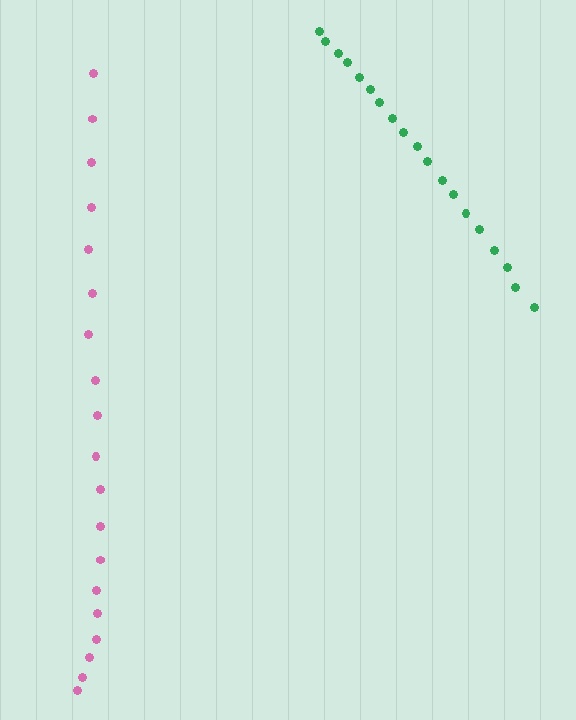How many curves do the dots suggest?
There are 2 distinct paths.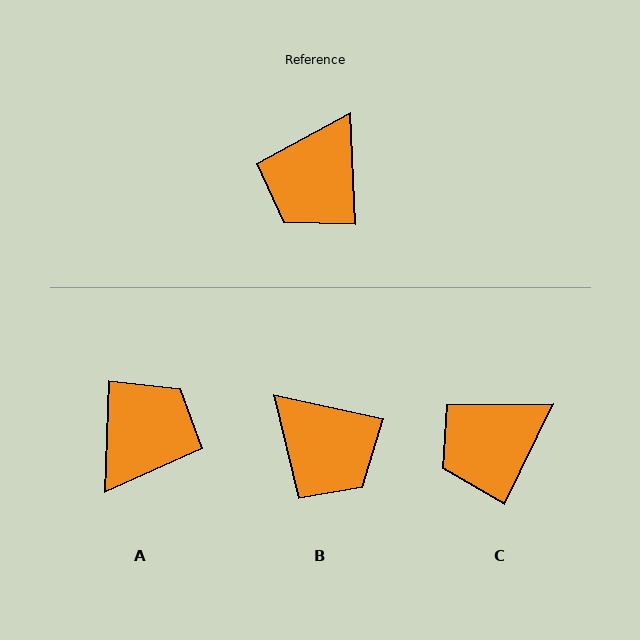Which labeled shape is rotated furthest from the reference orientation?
A, about 176 degrees away.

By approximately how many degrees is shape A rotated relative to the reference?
Approximately 176 degrees counter-clockwise.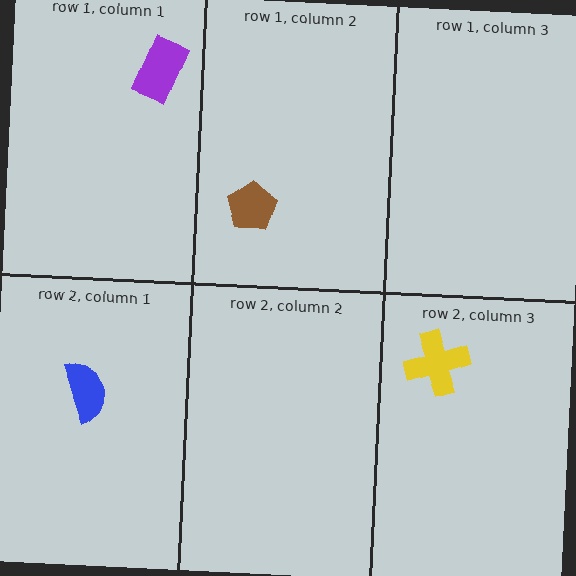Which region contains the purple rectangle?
The row 1, column 1 region.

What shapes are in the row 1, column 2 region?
The brown pentagon.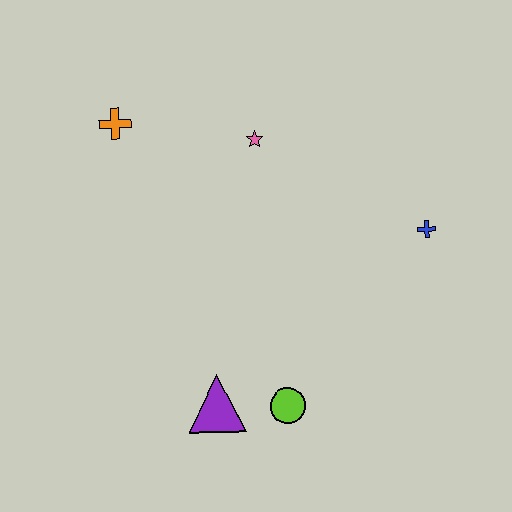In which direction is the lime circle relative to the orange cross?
The lime circle is below the orange cross.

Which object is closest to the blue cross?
The pink star is closest to the blue cross.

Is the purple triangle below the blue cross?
Yes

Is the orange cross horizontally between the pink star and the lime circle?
No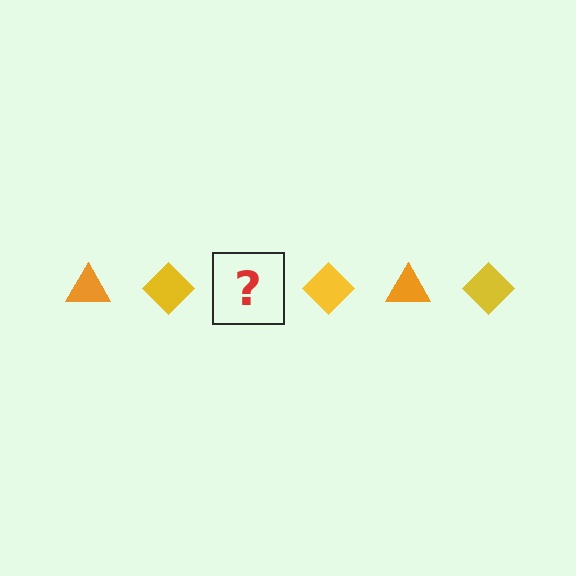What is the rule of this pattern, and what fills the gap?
The rule is that the pattern alternates between orange triangle and yellow diamond. The gap should be filled with an orange triangle.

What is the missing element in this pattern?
The missing element is an orange triangle.